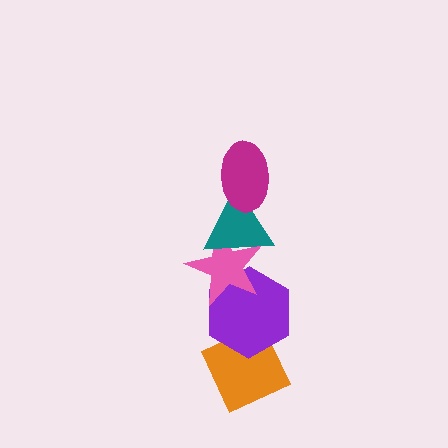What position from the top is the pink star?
The pink star is 3rd from the top.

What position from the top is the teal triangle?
The teal triangle is 2nd from the top.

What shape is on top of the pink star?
The teal triangle is on top of the pink star.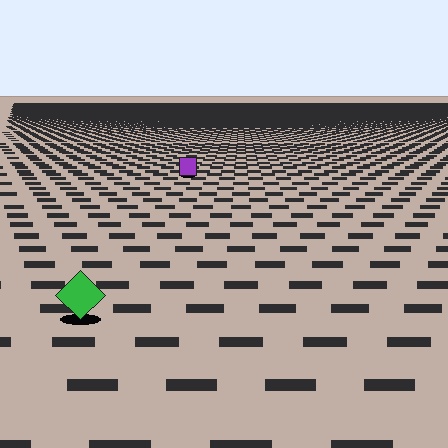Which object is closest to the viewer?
The green diamond is closest. The texture marks near it are larger and more spread out.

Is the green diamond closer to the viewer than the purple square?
Yes. The green diamond is closer — you can tell from the texture gradient: the ground texture is coarser near it.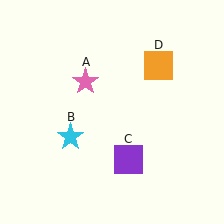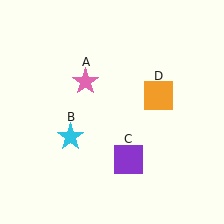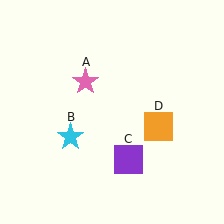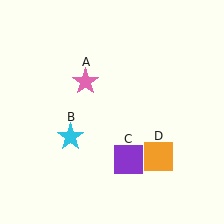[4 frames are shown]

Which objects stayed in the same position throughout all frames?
Pink star (object A) and cyan star (object B) and purple square (object C) remained stationary.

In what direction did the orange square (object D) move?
The orange square (object D) moved down.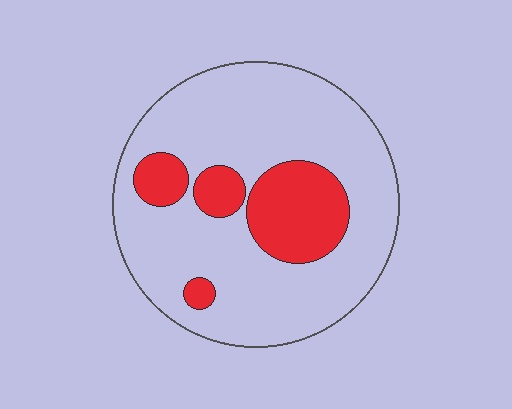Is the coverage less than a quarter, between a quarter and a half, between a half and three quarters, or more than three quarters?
Less than a quarter.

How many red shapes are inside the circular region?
4.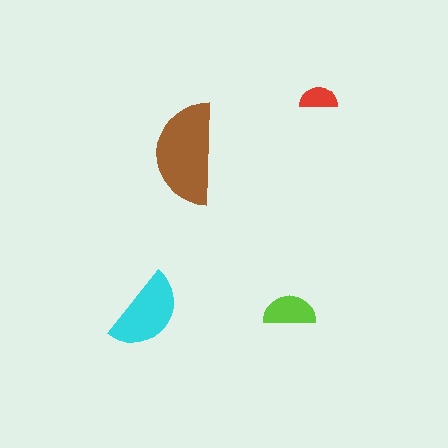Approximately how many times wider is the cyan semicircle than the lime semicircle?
About 1.5 times wider.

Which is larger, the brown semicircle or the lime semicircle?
The brown one.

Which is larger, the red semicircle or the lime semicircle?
The lime one.